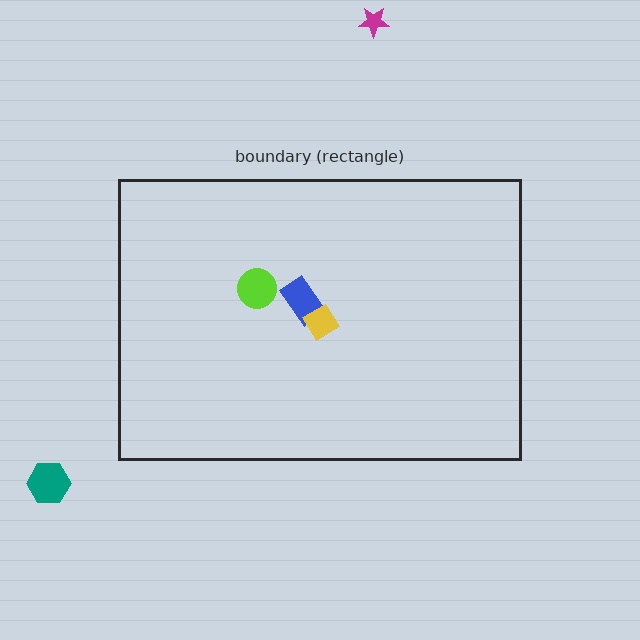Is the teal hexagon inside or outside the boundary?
Outside.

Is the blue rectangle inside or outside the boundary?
Inside.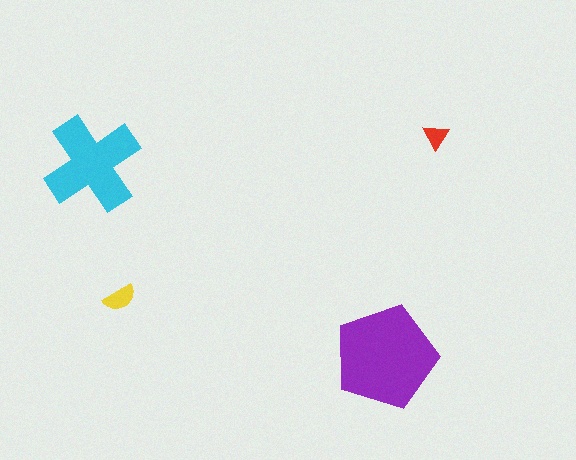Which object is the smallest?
The red triangle.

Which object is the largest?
The purple pentagon.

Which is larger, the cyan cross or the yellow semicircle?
The cyan cross.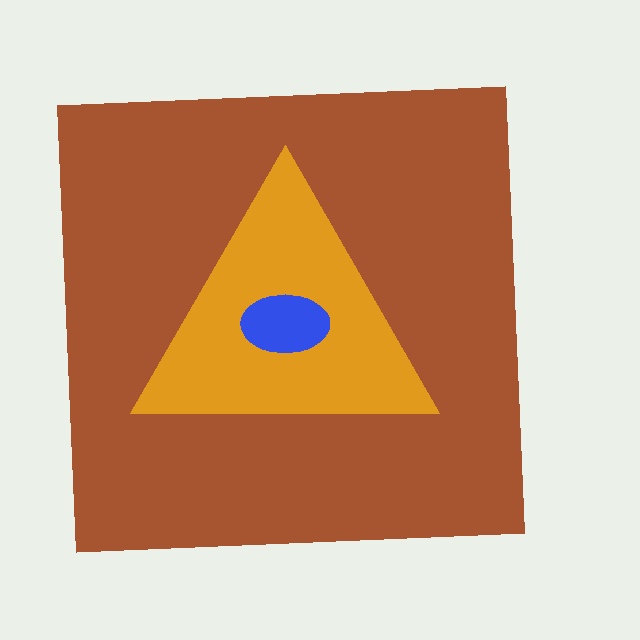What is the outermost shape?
The brown square.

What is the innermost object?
The blue ellipse.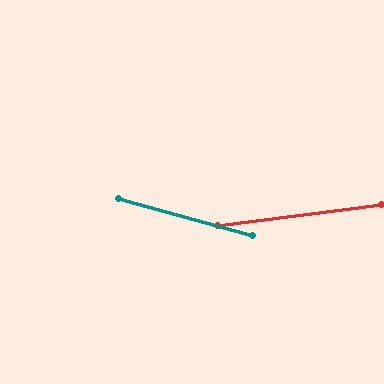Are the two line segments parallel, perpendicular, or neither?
Neither parallel nor perpendicular — they differ by about 23°.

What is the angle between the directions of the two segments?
Approximately 23 degrees.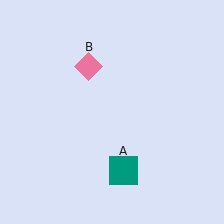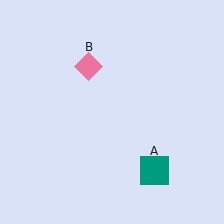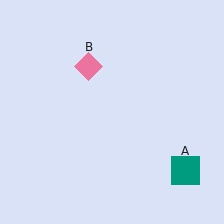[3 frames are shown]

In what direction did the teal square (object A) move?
The teal square (object A) moved right.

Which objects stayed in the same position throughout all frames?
Pink diamond (object B) remained stationary.